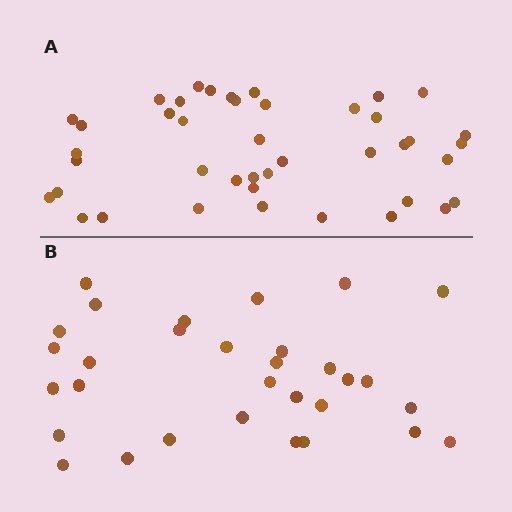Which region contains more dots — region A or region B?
Region A (the top region) has more dots.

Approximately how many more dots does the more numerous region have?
Region A has roughly 12 or so more dots than region B.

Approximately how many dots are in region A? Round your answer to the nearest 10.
About 40 dots. (The exact count is 42, which rounds to 40.)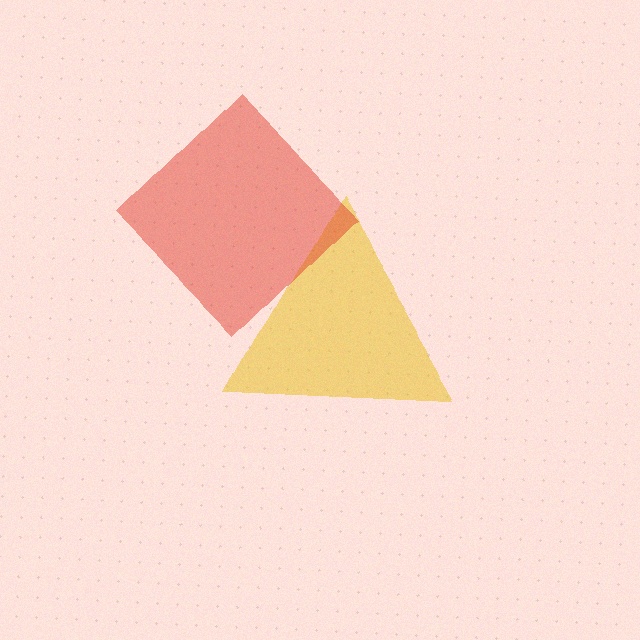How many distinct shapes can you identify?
There are 2 distinct shapes: a yellow triangle, a red diamond.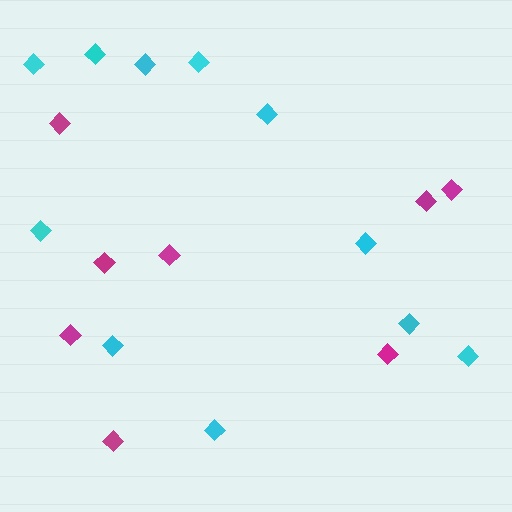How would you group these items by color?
There are 2 groups: one group of cyan diamonds (11) and one group of magenta diamonds (8).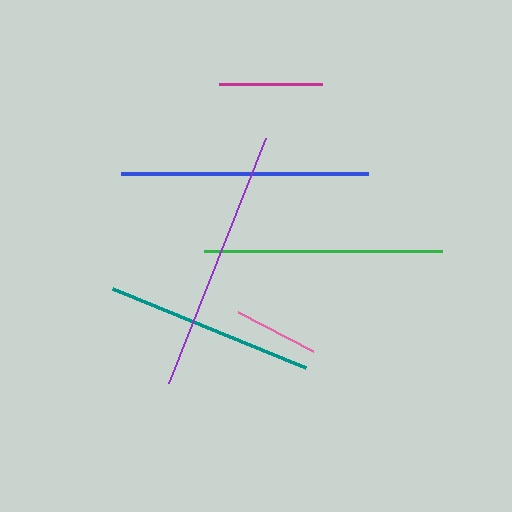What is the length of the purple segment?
The purple segment is approximately 264 pixels long.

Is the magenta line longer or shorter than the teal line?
The teal line is longer than the magenta line.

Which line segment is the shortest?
The pink line is the shortest at approximately 85 pixels.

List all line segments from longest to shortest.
From longest to shortest: purple, blue, green, teal, magenta, pink.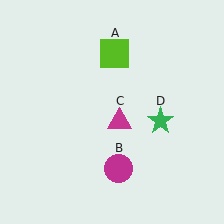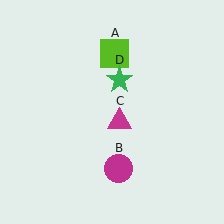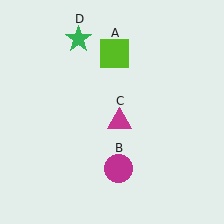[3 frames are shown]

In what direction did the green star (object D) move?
The green star (object D) moved up and to the left.